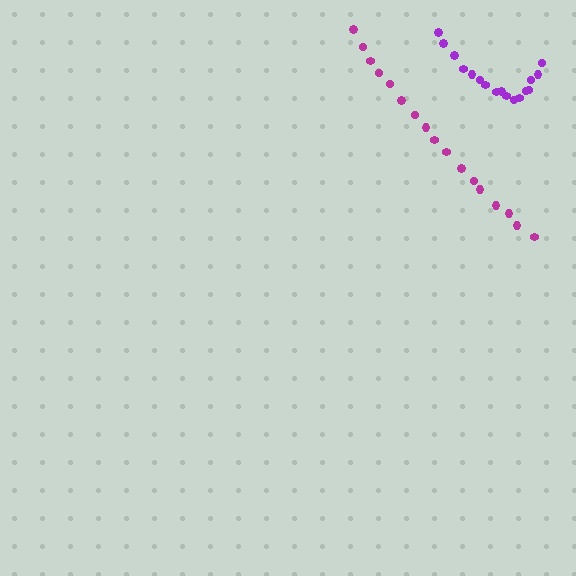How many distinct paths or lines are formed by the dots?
There are 2 distinct paths.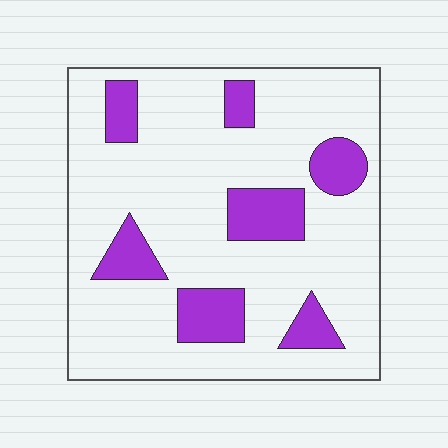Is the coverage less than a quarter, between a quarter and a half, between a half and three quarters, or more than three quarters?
Less than a quarter.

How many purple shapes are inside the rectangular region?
7.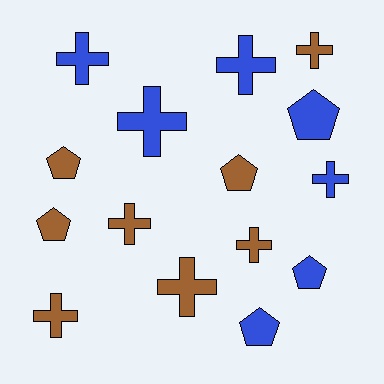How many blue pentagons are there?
There are 3 blue pentagons.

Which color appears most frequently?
Brown, with 8 objects.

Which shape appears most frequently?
Cross, with 9 objects.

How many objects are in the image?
There are 15 objects.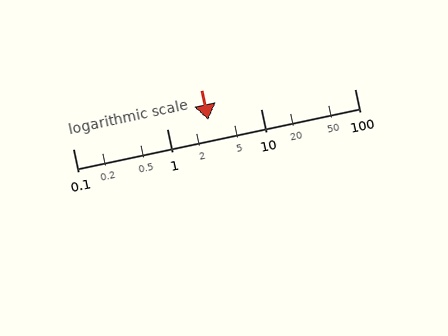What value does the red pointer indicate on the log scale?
The pointer indicates approximately 2.8.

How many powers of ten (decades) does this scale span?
The scale spans 3 decades, from 0.1 to 100.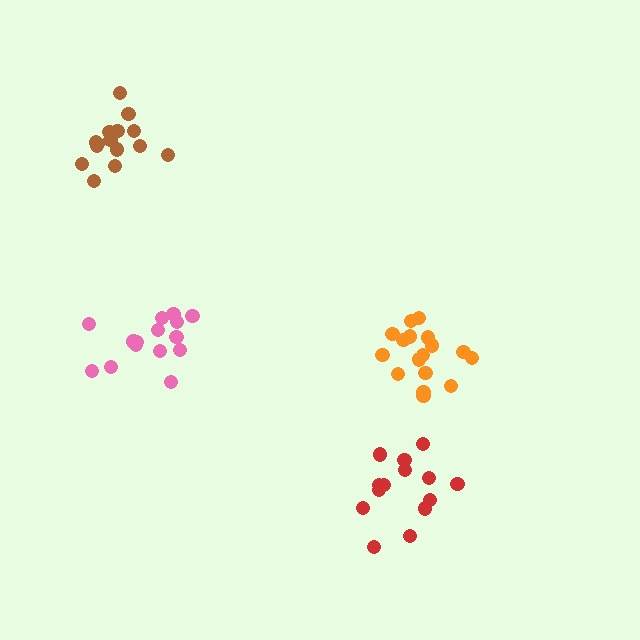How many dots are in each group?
Group 1: 15 dots, Group 2: 17 dots, Group 3: 14 dots, Group 4: 15 dots (61 total).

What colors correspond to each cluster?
The clusters are colored: brown, orange, red, pink.